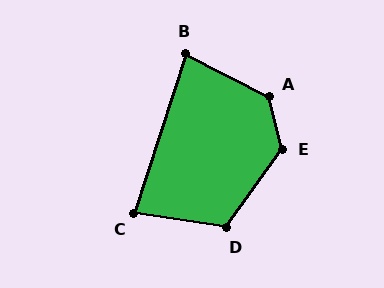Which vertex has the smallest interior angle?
B, at approximately 81 degrees.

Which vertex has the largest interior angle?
A, at approximately 131 degrees.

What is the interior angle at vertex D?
Approximately 117 degrees (obtuse).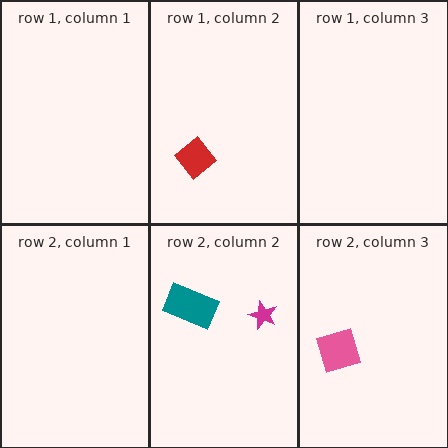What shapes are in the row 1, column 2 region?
The red diamond.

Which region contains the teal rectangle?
The row 2, column 2 region.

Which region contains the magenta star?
The row 2, column 2 region.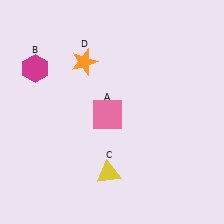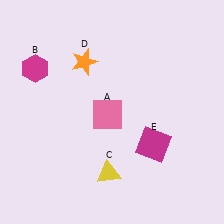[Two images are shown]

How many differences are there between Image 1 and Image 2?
There is 1 difference between the two images.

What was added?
A magenta square (E) was added in Image 2.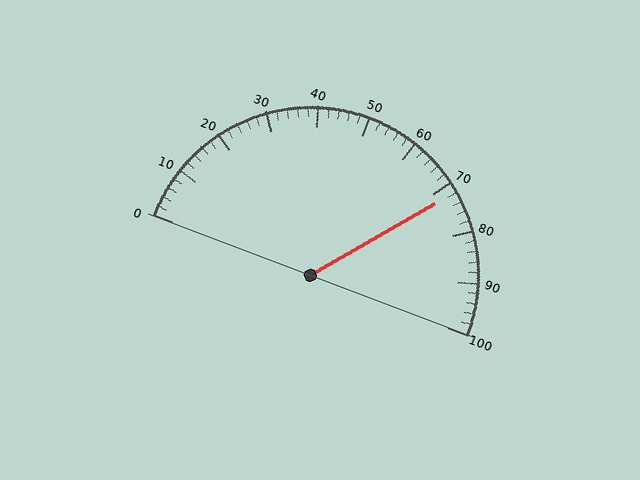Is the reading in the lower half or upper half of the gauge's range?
The reading is in the upper half of the range (0 to 100).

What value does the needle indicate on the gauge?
The needle indicates approximately 72.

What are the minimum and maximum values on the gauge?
The gauge ranges from 0 to 100.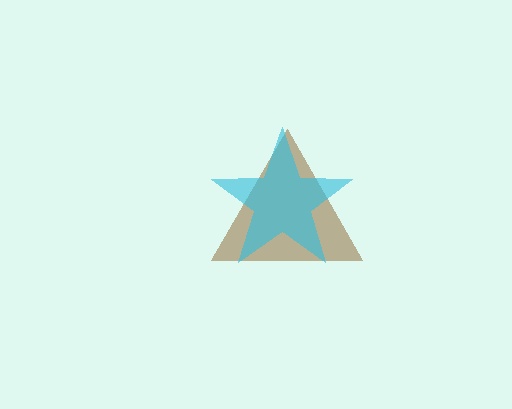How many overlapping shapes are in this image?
There are 2 overlapping shapes in the image.